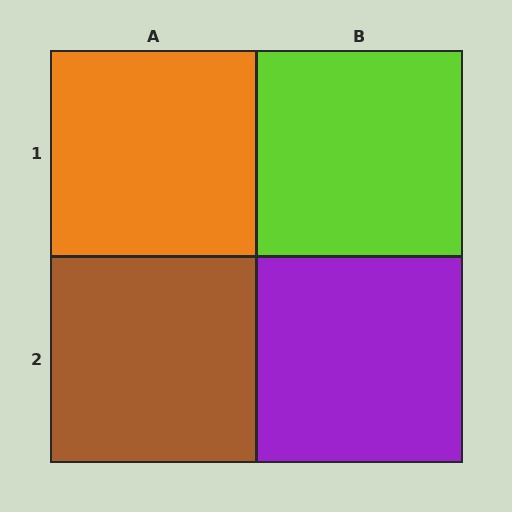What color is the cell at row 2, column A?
Brown.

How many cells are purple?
1 cell is purple.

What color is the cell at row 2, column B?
Purple.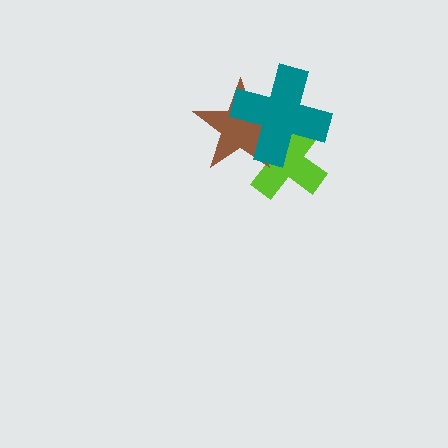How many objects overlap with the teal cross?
2 objects overlap with the teal cross.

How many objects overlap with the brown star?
2 objects overlap with the brown star.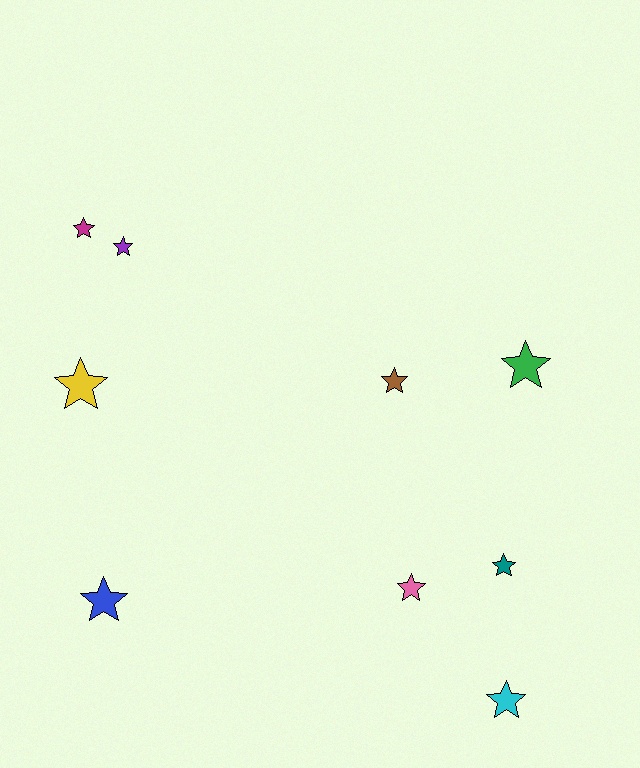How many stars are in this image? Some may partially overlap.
There are 9 stars.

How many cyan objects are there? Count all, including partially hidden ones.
There is 1 cyan object.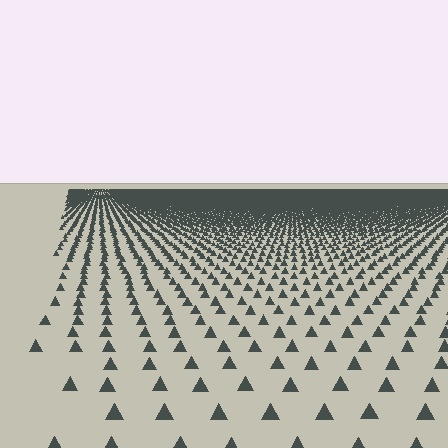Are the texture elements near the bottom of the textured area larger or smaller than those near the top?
Larger. Near the bottom, elements are closer to the viewer and appear at a bigger on-screen size.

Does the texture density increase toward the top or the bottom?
Density increases toward the top.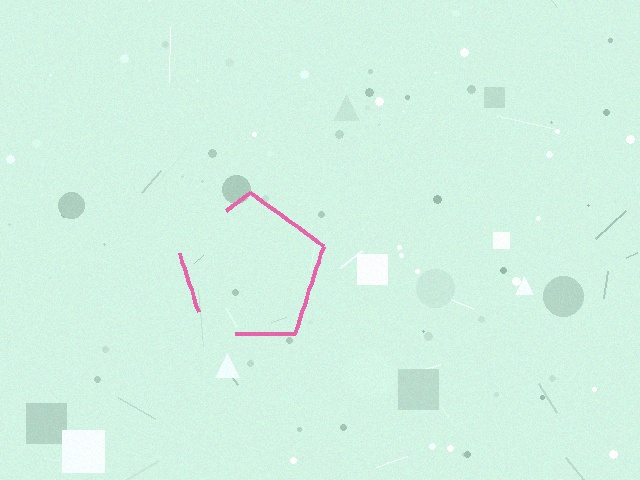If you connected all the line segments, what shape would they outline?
They would outline a pentagon.